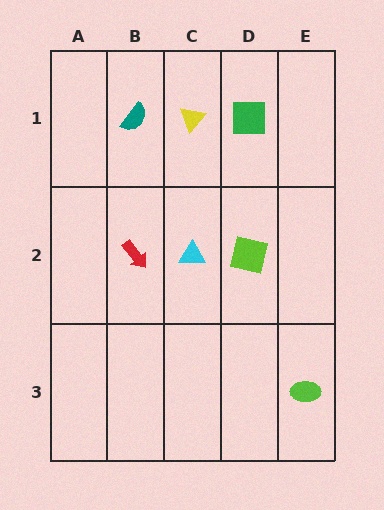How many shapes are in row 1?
3 shapes.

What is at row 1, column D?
A green square.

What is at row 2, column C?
A cyan triangle.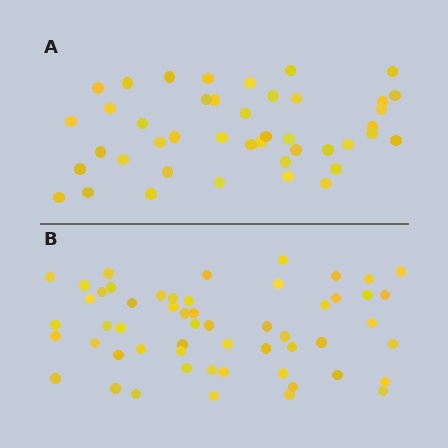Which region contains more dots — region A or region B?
Region B (the bottom region) has more dots.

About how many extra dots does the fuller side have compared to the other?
Region B has roughly 12 or so more dots than region A.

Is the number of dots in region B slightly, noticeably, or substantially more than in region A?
Region B has noticeably more, but not dramatically so. The ratio is roughly 1.3 to 1.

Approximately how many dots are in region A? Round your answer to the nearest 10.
About 40 dots. (The exact count is 43, which rounds to 40.)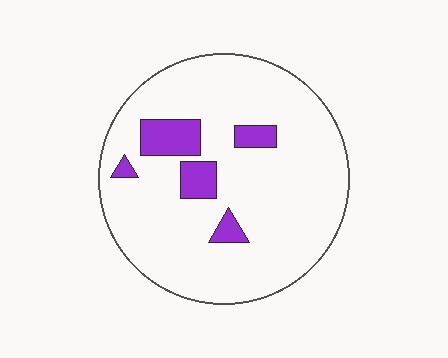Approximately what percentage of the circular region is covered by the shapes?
Approximately 10%.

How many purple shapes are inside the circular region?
5.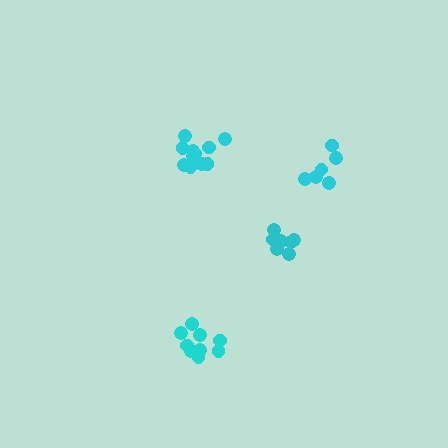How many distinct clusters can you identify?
There are 4 distinct clusters.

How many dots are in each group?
Group 1: 11 dots, Group 2: 7 dots, Group 3: 9 dots, Group 4: 6 dots (33 total).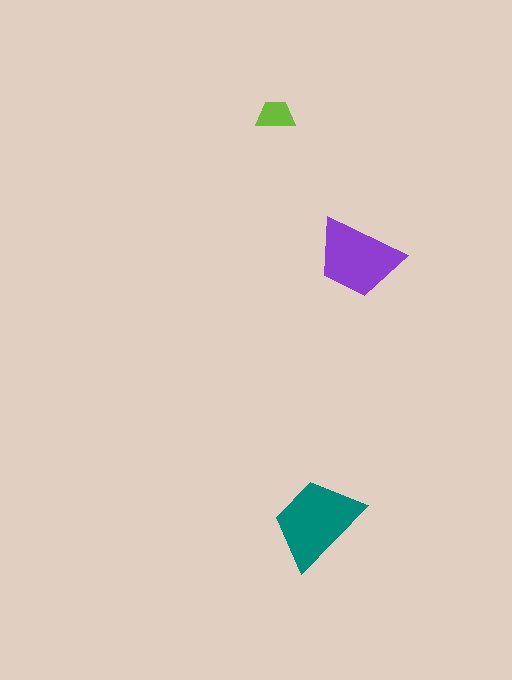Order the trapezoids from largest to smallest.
the teal one, the purple one, the lime one.